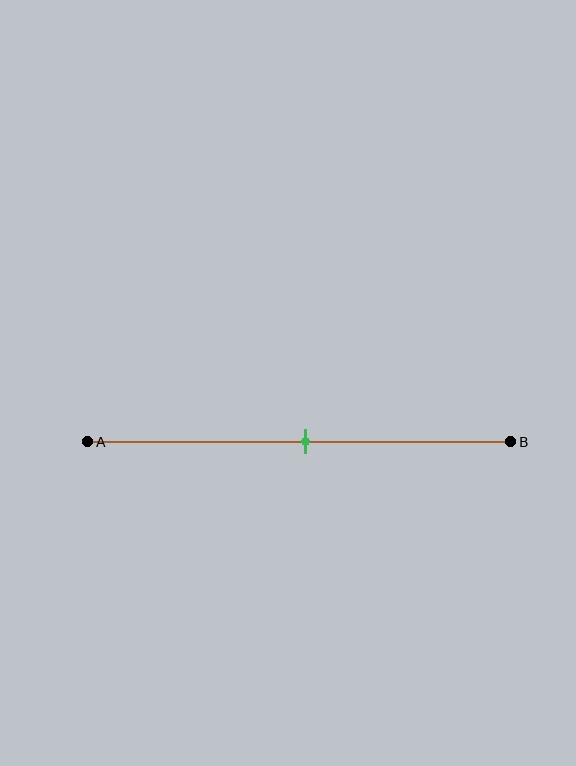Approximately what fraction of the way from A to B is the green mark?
The green mark is approximately 50% of the way from A to B.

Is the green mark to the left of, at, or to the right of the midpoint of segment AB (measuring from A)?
The green mark is approximately at the midpoint of segment AB.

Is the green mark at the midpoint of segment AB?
Yes, the mark is approximately at the midpoint.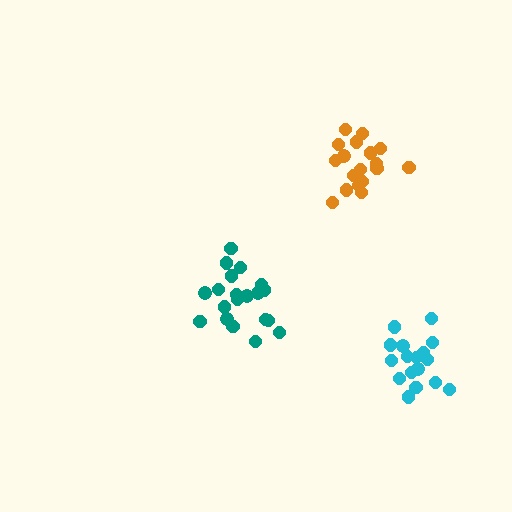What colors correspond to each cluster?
The clusters are colored: orange, teal, cyan.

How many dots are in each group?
Group 1: 18 dots, Group 2: 20 dots, Group 3: 17 dots (55 total).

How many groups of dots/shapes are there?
There are 3 groups.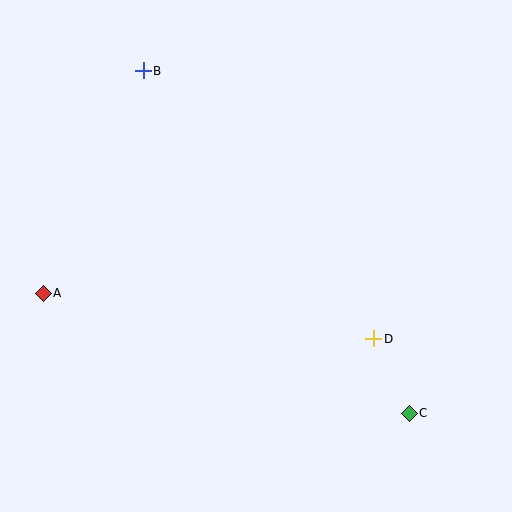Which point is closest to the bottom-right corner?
Point C is closest to the bottom-right corner.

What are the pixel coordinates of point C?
Point C is at (409, 413).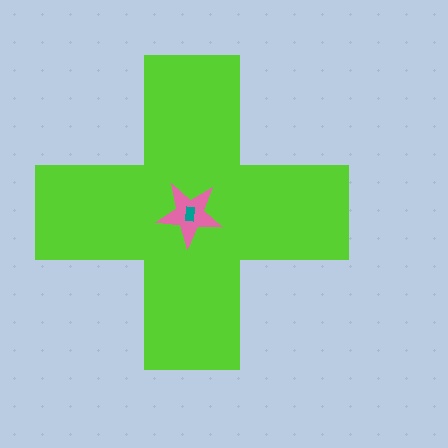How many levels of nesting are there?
3.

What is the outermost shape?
The lime cross.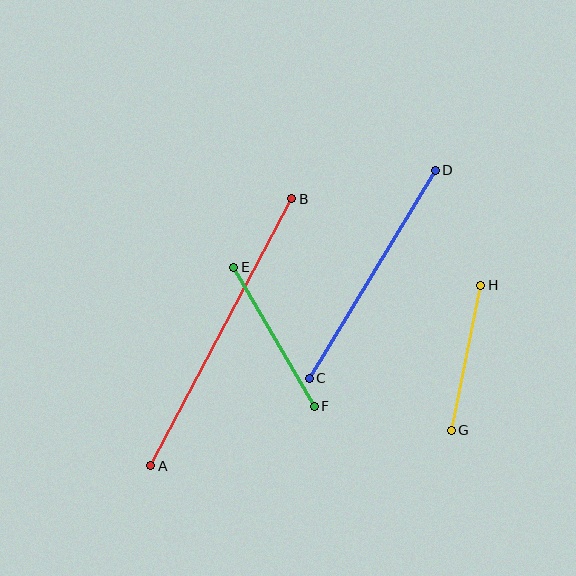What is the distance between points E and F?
The distance is approximately 161 pixels.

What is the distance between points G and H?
The distance is approximately 148 pixels.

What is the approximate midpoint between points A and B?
The midpoint is at approximately (221, 332) pixels.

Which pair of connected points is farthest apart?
Points A and B are farthest apart.